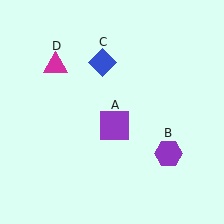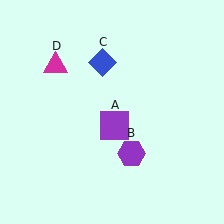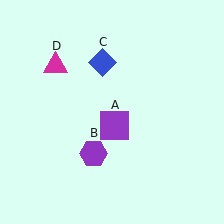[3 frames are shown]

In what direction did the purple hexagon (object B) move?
The purple hexagon (object B) moved left.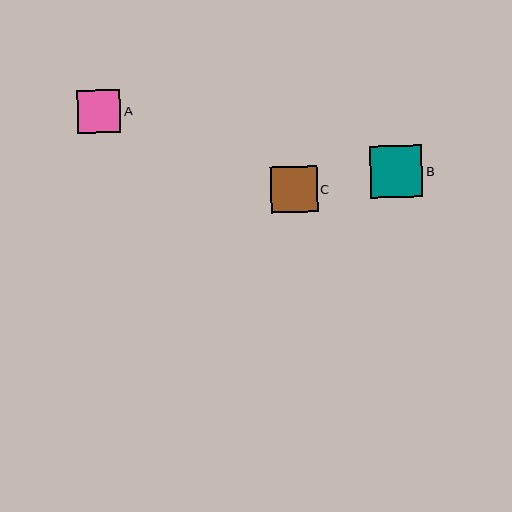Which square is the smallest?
Square A is the smallest with a size of approximately 43 pixels.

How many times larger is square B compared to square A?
Square B is approximately 1.2 times the size of square A.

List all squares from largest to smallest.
From largest to smallest: B, C, A.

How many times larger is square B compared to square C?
Square B is approximately 1.1 times the size of square C.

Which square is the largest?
Square B is the largest with a size of approximately 52 pixels.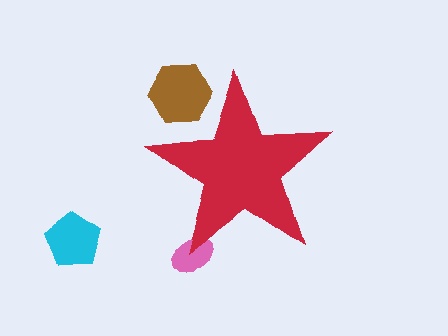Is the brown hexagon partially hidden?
Yes, the brown hexagon is partially hidden behind the red star.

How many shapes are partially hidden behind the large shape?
2 shapes are partially hidden.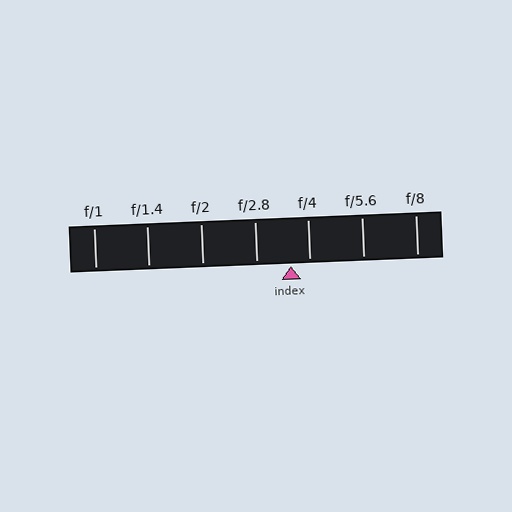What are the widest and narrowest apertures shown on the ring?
The widest aperture shown is f/1 and the narrowest is f/8.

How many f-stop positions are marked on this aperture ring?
There are 7 f-stop positions marked.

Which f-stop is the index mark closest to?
The index mark is closest to f/4.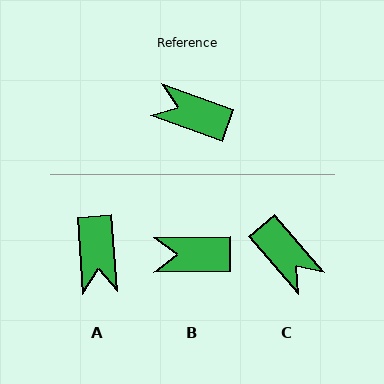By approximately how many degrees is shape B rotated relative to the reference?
Approximately 21 degrees counter-clockwise.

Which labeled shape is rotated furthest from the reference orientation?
C, about 151 degrees away.